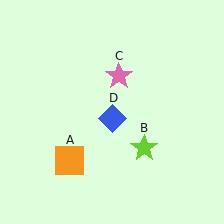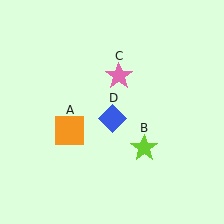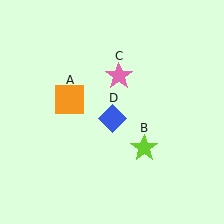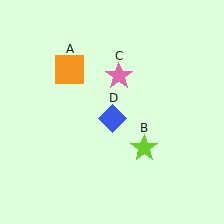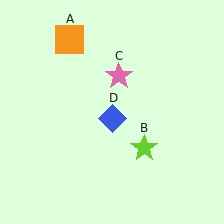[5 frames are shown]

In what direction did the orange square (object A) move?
The orange square (object A) moved up.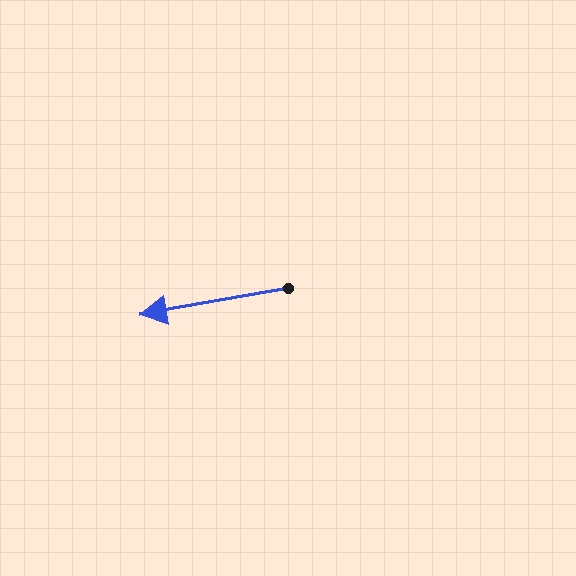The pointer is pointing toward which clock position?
Roughly 9 o'clock.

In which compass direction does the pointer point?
West.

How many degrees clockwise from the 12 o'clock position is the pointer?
Approximately 260 degrees.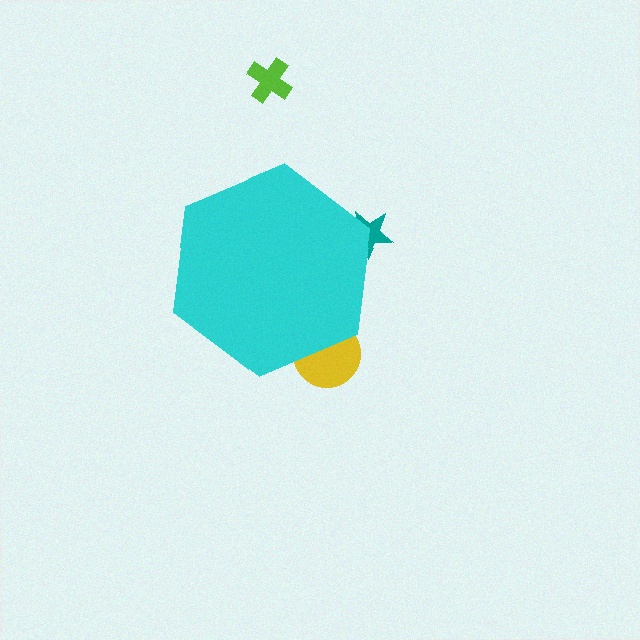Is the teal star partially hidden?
Yes, the teal star is partially hidden behind the cyan hexagon.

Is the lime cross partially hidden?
No, the lime cross is fully visible.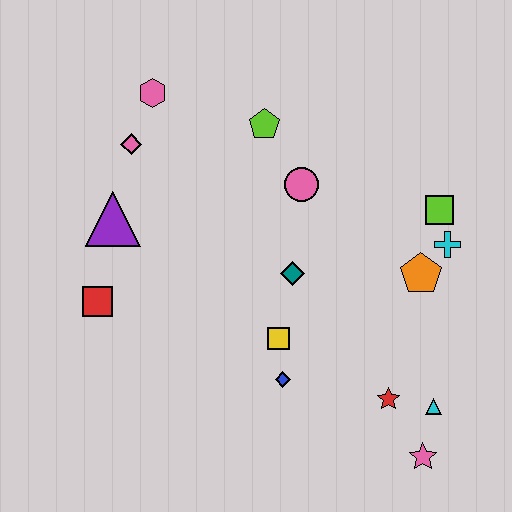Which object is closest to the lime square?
The cyan cross is closest to the lime square.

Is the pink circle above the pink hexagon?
No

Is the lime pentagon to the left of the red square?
No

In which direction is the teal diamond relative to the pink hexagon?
The teal diamond is below the pink hexagon.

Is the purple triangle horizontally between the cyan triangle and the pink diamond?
No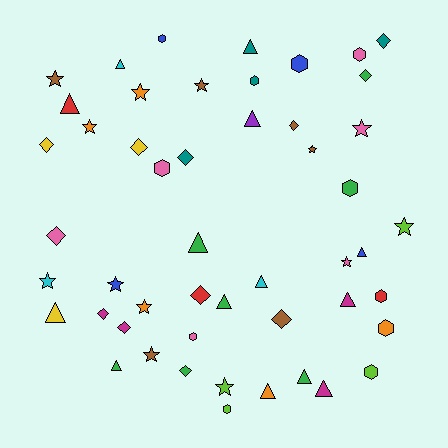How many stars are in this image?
There are 13 stars.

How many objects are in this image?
There are 50 objects.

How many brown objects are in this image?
There are 6 brown objects.